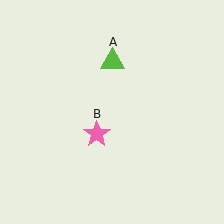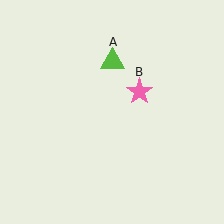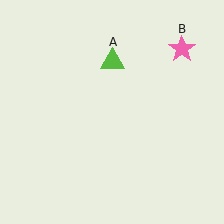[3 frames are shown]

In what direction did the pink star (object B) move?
The pink star (object B) moved up and to the right.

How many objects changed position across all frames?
1 object changed position: pink star (object B).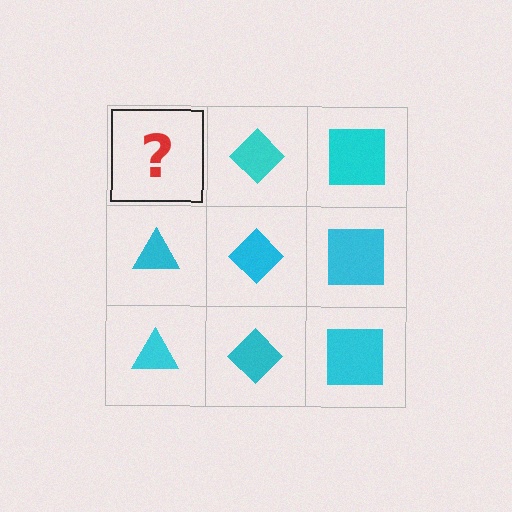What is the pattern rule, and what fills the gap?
The rule is that each column has a consistent shape. The gap should be filled with a cyan triangle.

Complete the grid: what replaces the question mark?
The question mark should be replaced with a cyan triangle.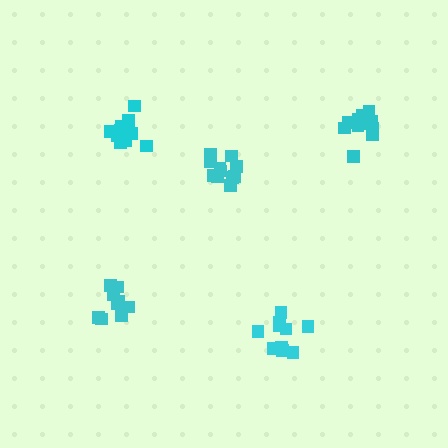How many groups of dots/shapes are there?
There are 5 groups.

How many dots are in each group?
Group 1: 10 dots, Group 2: 13 dots, Group 3: 13 dots, Group 4: 11 dots, Group 5: 9 dots (56 total).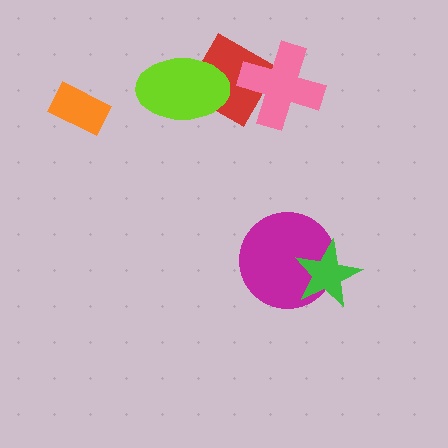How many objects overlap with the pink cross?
1 object overlaps with the pink cross.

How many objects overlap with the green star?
1 object overlaps with the green star.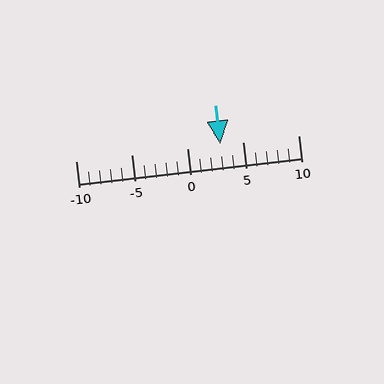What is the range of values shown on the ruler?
The ruler shows values from -10 to 10.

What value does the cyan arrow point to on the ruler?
The cyan arrow points to approximately 3.